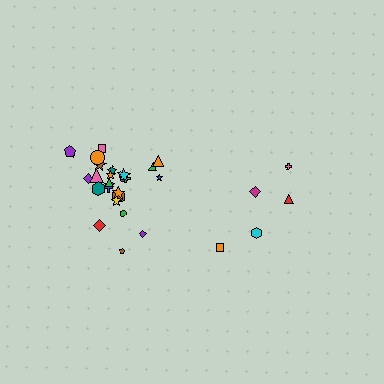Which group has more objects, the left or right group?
The left group.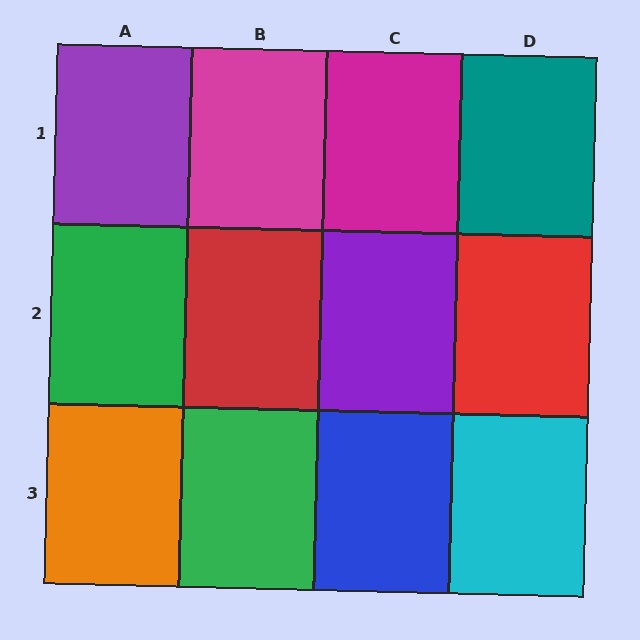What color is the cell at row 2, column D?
Red.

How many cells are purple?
2 cells are purple.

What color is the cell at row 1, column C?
Magenta.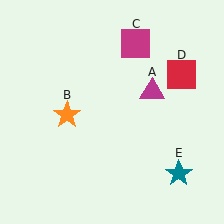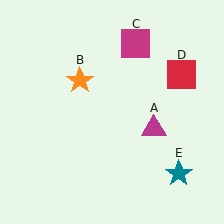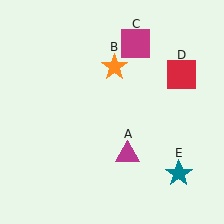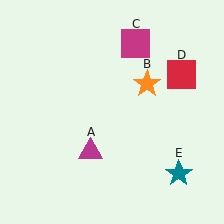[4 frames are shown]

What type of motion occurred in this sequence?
The magenta triangle (object A), orange star (object B) rotated clockwise around the center of the scene.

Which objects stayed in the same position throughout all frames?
Magenta square (object C) and red square (object D) and teal star (object E) remained stationary.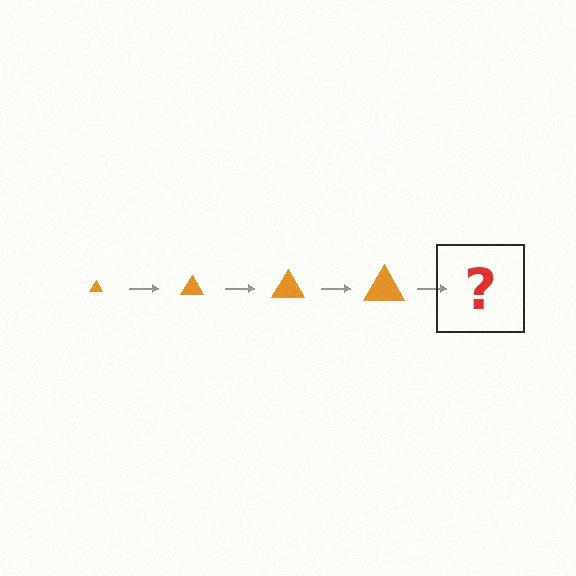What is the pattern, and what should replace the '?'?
The pattern is that the triangle gets progressively larger each step. The '?' should be an orange triangle, larger than the previous one.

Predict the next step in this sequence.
The next step is an orange triangle, larger than the previous one.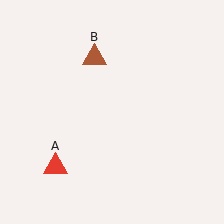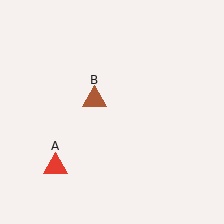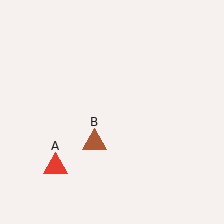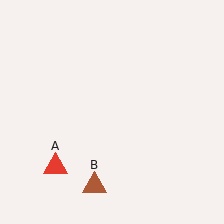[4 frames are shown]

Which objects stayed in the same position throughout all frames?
Red triangle (object A) remained stationary.